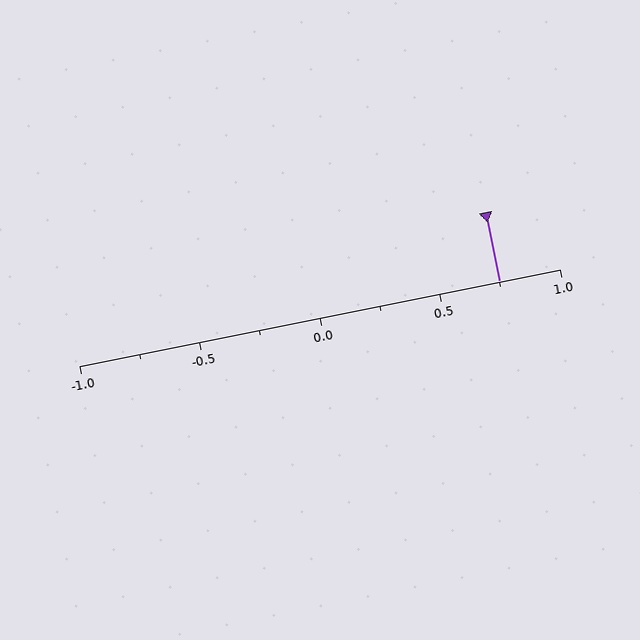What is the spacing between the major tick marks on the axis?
The major ticks are spaced 0.5 apart.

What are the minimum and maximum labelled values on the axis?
The axis runs from -1.0 to 1.0.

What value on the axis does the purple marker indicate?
The marker indicates approximately 0.75.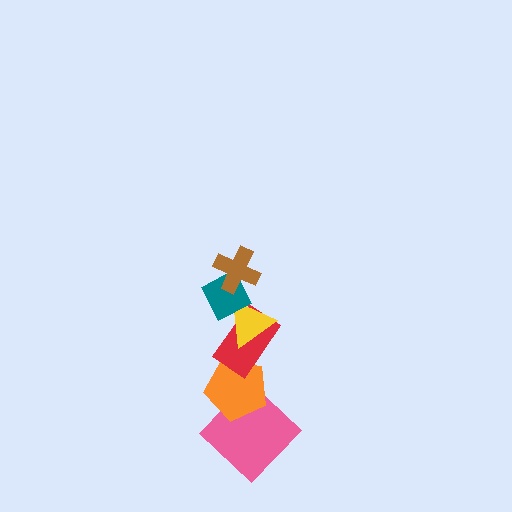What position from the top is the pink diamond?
The pink diamond is 6th from the top.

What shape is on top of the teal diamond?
The brown cross is on top of the teal diamond.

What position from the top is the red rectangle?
The red rectangle is 4th from the top.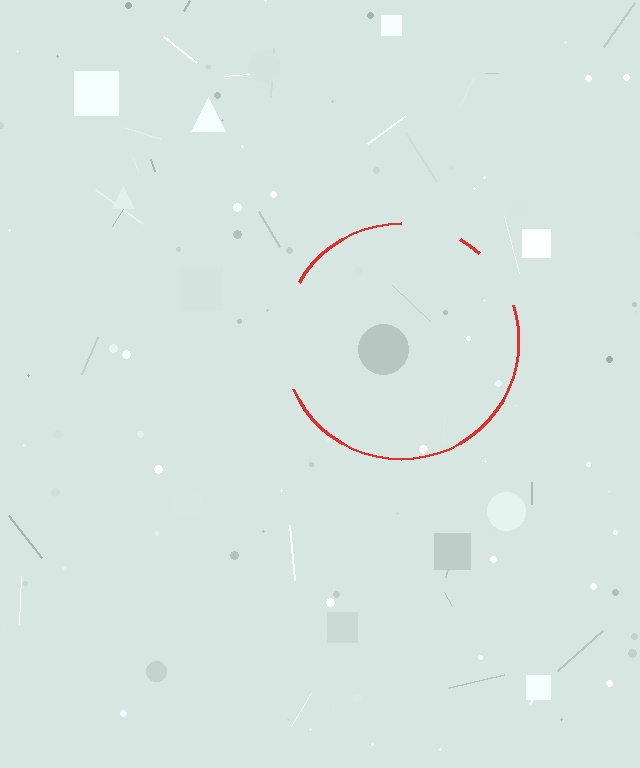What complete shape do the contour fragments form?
The contour fragments form a circle.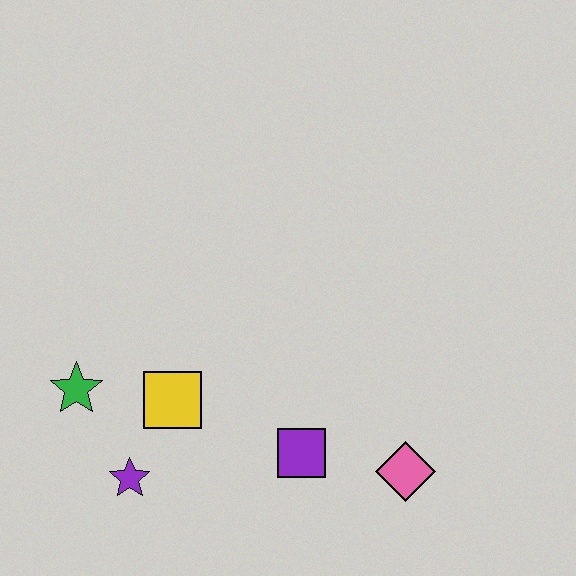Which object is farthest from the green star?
The pink diamond is farthest from the green star.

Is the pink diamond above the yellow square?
No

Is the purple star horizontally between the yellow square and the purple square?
No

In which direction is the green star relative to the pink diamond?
The green star is to the left of the pink diamond.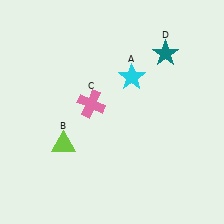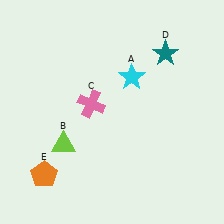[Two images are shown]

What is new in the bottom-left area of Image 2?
An orange pentagon (E) was added in the bottom-left area of Image 2.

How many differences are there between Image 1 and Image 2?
There is 1 difference between the two images.